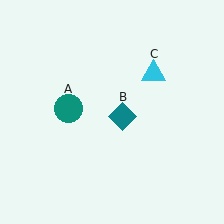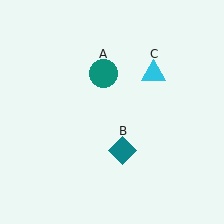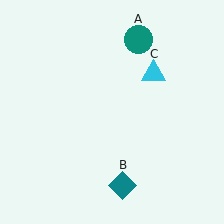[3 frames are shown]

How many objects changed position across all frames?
2 objects changed position: teal circle (object A), teal diamond (object B).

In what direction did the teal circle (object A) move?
The teal circle (object A) moved up and to the right.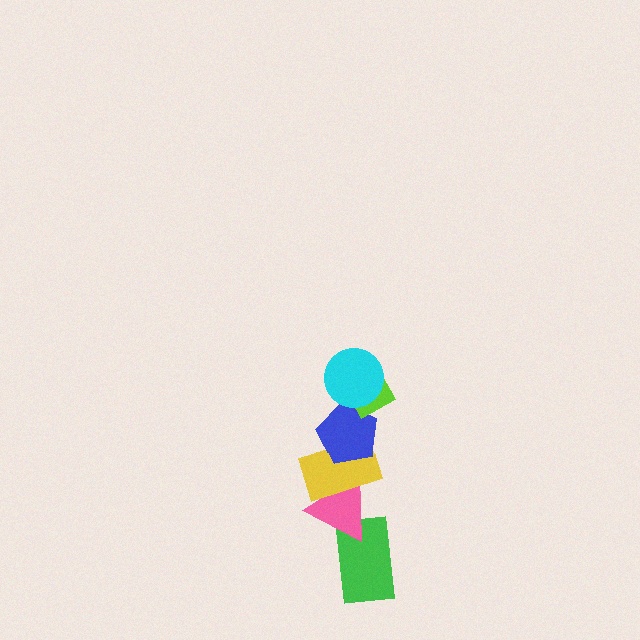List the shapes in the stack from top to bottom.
From top to bottom: the cyan circle, the lime diamond, the blue pentagon, the yellow rectangle, the pink triangle, the green rectangle.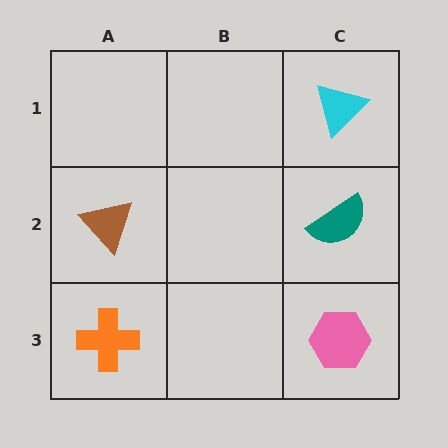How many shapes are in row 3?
2 shapes.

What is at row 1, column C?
A cyan triangle.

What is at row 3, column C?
A pink hexagon.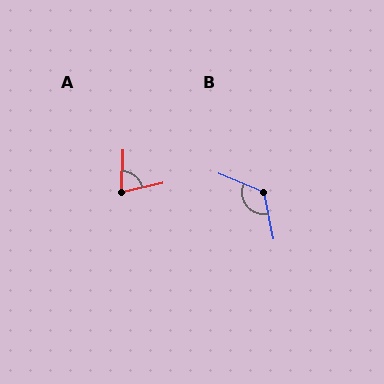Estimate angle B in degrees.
Approximately 124 degrees.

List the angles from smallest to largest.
A (76°), B (124°).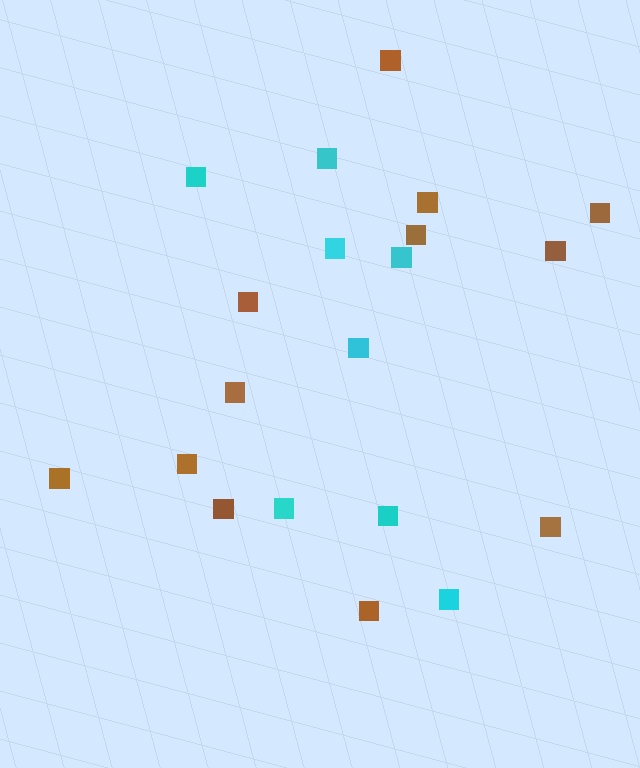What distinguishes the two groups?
There are 2 groups: one group of cyan squares (8) and one group of brown squares (12).